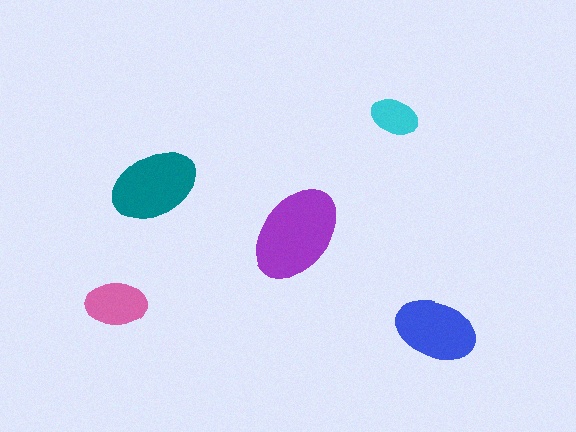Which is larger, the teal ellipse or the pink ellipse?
The teal one.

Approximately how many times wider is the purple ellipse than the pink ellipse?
About 1.5 times wider.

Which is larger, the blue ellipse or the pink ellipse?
The blue one.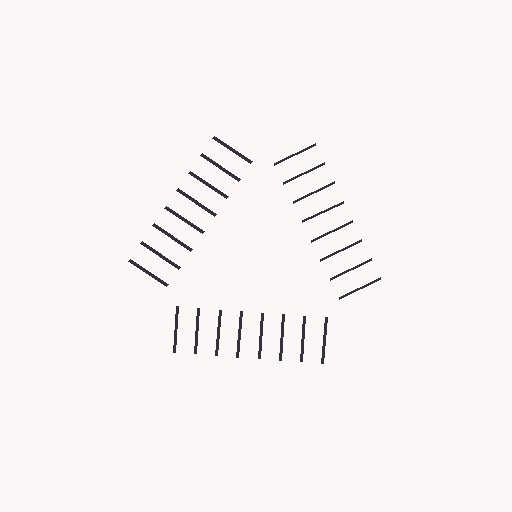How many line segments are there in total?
24 — 8 along each of the 3 edges.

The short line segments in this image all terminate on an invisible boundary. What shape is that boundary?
An illusory triangle — the line segments terminate on its edges but no continuous stroke is drawn.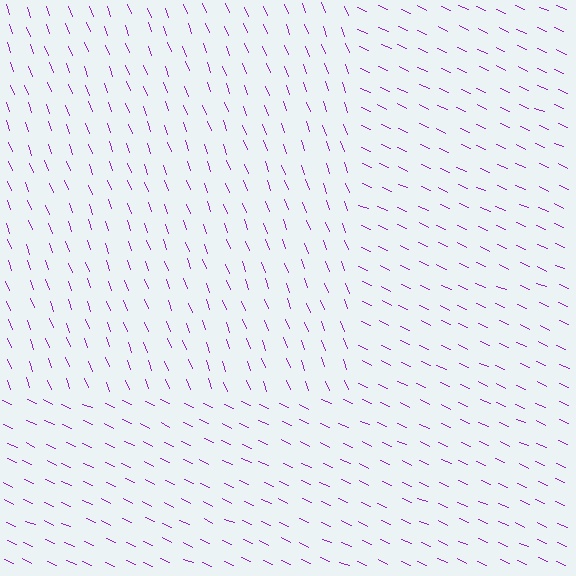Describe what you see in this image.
The image is filled with small purple line segments. A rectangle region in the image has lines oriented differently from the surrounding lines, creating a visible texture boundary.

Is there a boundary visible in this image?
Yes, there is a texture boundary formed by a change in line orientation.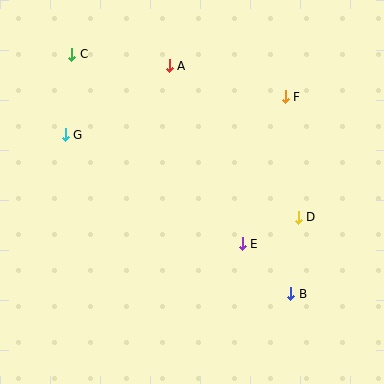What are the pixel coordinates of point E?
Point E is at (242, 244).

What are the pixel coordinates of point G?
Point G is at (65, 135).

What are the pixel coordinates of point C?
Point C is at (72, 54).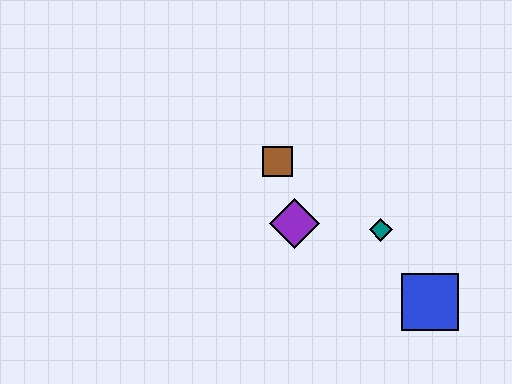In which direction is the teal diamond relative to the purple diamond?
The teal diamond is to the right of the purple diamond.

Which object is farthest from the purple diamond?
The blue square is farthest from the purple diamond.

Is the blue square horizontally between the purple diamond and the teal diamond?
No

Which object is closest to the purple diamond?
The brown square is closest to the purple diamond.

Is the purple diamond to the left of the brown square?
No